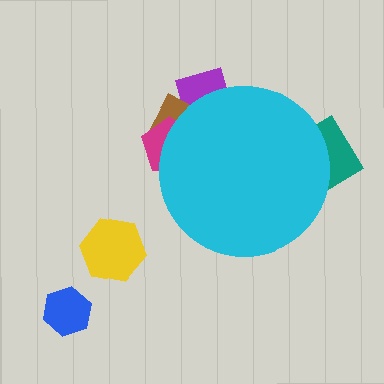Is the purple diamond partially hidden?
Yes, the purple diamond is partially hidden behind the cyan circle.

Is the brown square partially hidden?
Yes, the brown square is partially hidden behind the cyan circle.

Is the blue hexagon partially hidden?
No, the blue hexagon is fully visible.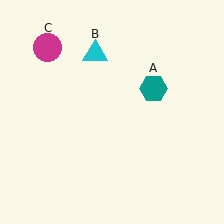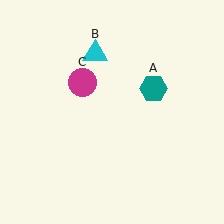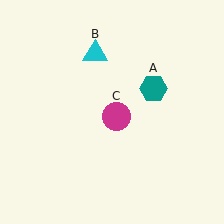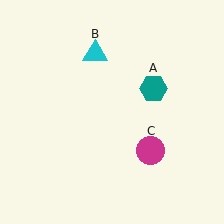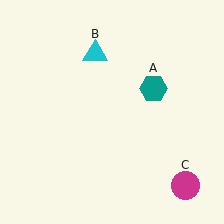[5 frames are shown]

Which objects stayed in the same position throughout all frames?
Teal hexagon (object A) and cyan triangle (object B) remained stationary.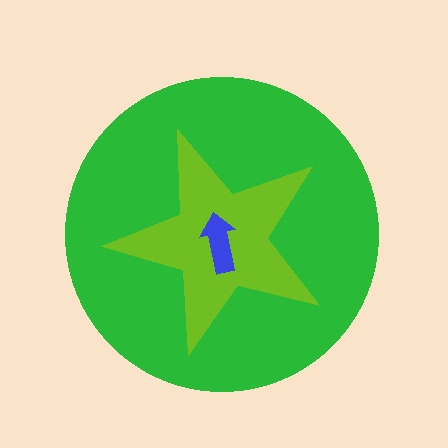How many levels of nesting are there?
3.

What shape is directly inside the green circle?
The lime star.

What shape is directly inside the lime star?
The blue arrow.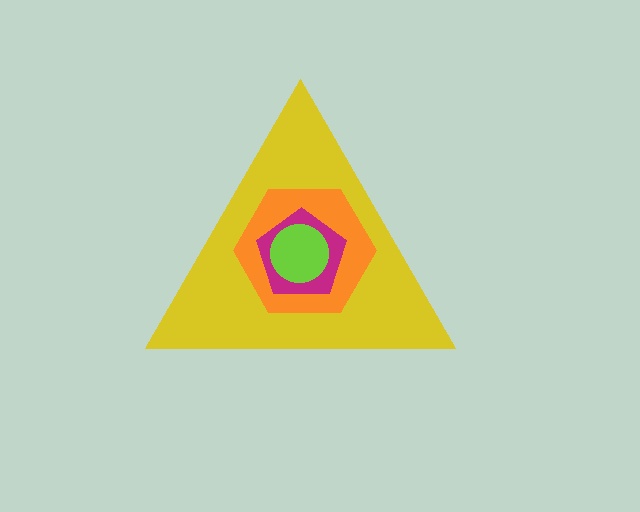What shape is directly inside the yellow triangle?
The orange hexagon.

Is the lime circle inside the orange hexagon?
Yes.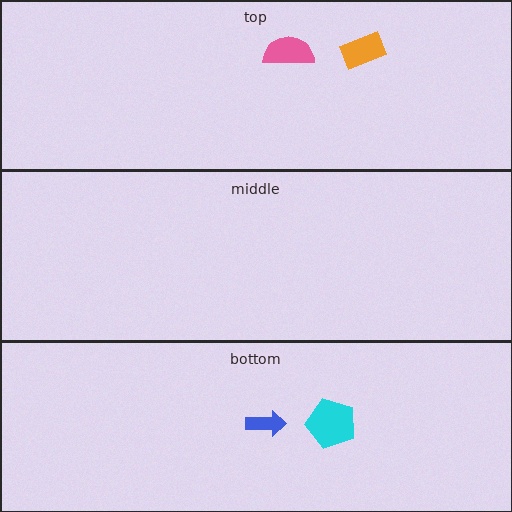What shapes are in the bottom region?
The cyan pentagon, the blue arrow.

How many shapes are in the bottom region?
2.